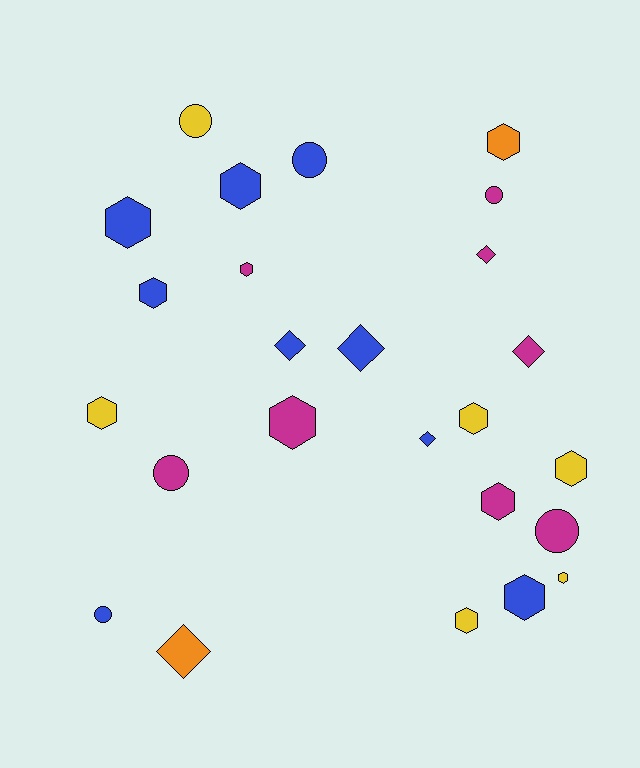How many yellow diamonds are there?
There are no yellow diamonds.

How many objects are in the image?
There are 25 objects.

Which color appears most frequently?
Blue, with 9 objects.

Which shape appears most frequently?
Hexagon, with 13 objects.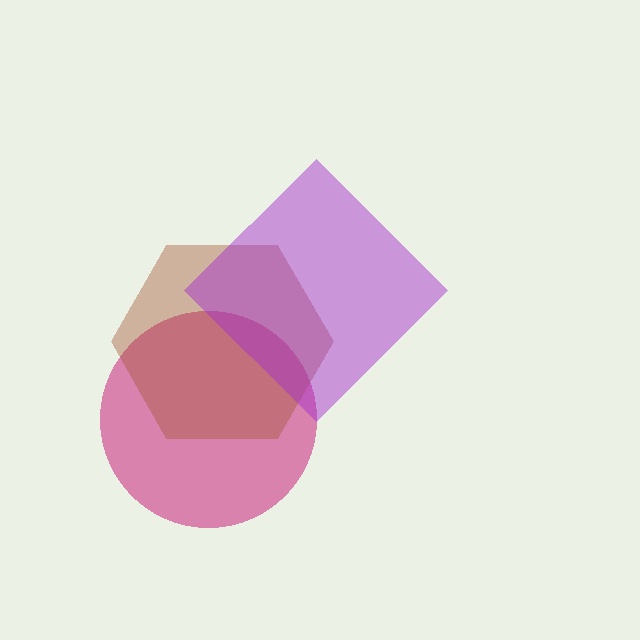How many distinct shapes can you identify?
There are 3 distinct shapes: a magenta circle, a brown hexagon, a purple diamond.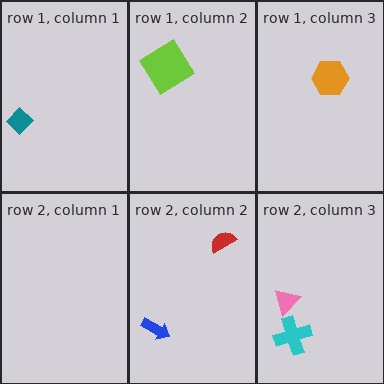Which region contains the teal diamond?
The row 1, column 1 region.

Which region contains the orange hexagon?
The row 1, column 3 region.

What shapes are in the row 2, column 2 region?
The red semicircle, the blue arrow.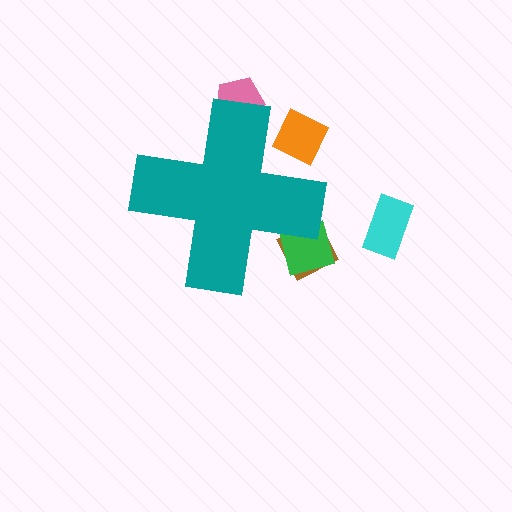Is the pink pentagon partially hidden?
Yes, the pink pentagon is partially hidden behind the teal cross.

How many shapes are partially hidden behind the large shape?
4 shapes are partially hidden.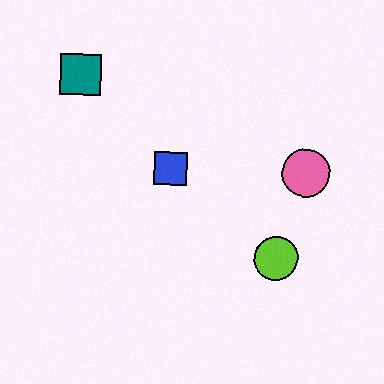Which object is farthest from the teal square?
The lime circle is farthest from the teal square.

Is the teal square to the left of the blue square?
Yes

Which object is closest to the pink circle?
The lime circle is closest to the pink circle.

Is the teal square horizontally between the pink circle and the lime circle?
No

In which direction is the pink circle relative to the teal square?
The pink circle is to the right of the teal square.